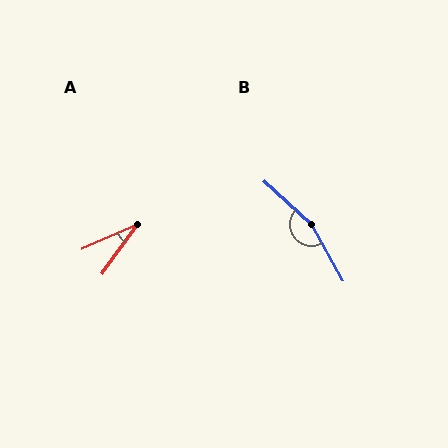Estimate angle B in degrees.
Approximately 161 degrees.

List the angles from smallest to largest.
A (31°), B (161°).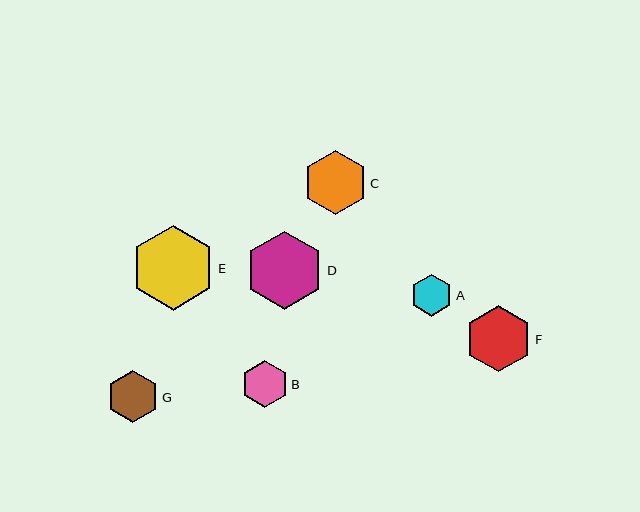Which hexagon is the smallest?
Hexagon A is the smallest with a size of approximately 42 pixels.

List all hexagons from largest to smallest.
From largest to smallest: E, D, F, C, G, B, A.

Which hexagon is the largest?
Hexagon E is the largest with a size of approximately 84 pixels.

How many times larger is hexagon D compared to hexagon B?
Hexagon D is approximately 1.7 times the size of hexagon B.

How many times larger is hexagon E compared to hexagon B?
Hexagon E is approximately 1.8 times the size of hexagon B.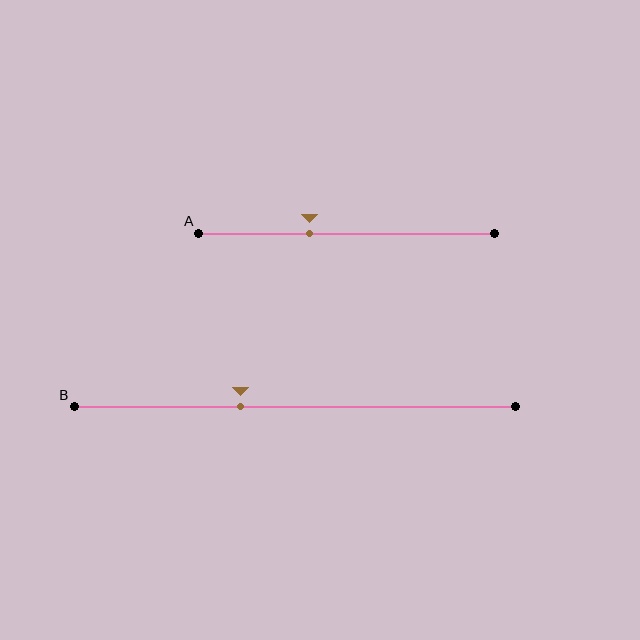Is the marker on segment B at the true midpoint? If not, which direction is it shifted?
No, the marker on segment B is shifted to the left by about 12% of the segment length.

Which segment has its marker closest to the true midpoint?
Segment B has its marker closest to the true midpoint.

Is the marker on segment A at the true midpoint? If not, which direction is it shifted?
No, the marker on segment A is shifted to the left by about 13% of the segment length.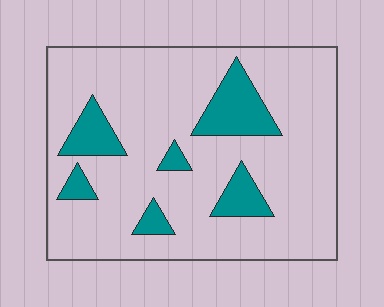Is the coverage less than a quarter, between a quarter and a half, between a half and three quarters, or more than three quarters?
Less than a quarter.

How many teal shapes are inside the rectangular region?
6.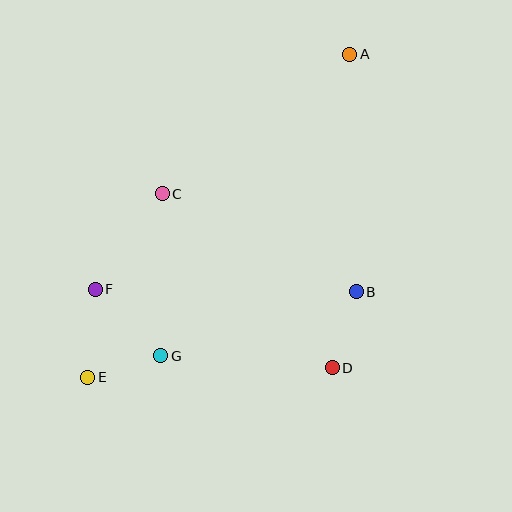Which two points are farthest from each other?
Points A and E are farthest from each other.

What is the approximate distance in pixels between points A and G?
The distance between A and G is approximately 356 pixels.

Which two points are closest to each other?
Points E and G are closest to each other.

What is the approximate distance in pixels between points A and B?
The distance between A and B is approximately 237 pixels.